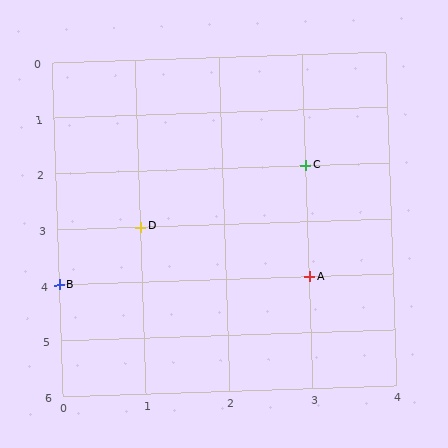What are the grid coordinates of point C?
Point C is at grid coordinates (3, 2).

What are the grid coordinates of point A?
Point A is at grid coordinates (3, 4).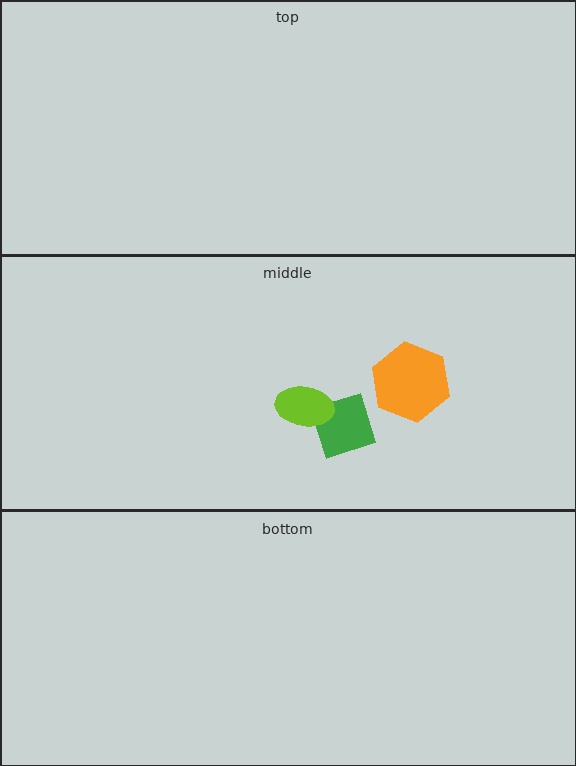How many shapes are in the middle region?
3.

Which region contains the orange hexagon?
The middle region.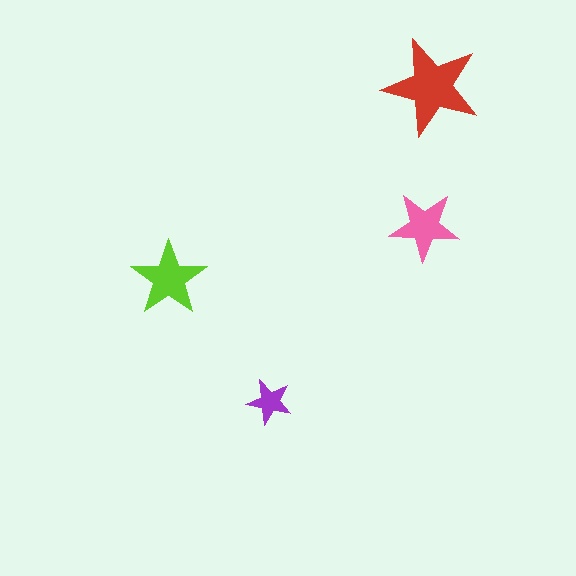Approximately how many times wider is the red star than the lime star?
About 1.5 times wider.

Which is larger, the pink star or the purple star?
The pink one.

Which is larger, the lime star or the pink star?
The lime one.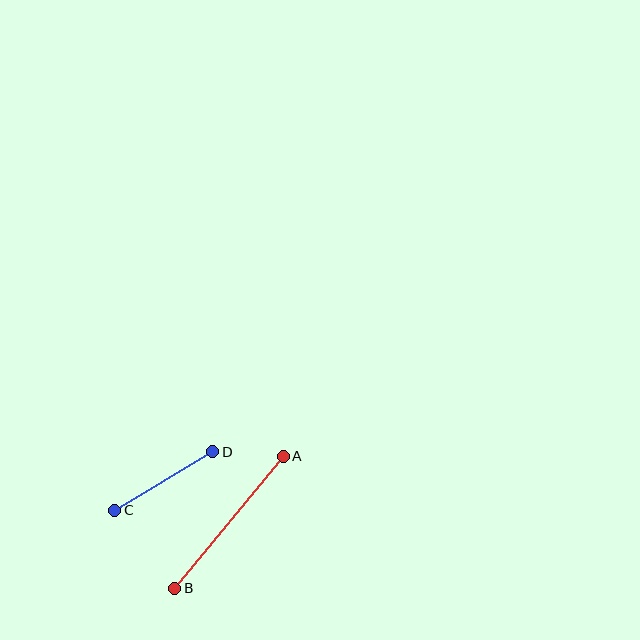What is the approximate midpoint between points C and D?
The midpoint is at approximately (164, 481) pixels.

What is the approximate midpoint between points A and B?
The midpoint is at approximately (229, 522) pixels.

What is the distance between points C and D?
The distance is approximately 114 pixels.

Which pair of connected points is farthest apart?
Points A and B are farthest apart.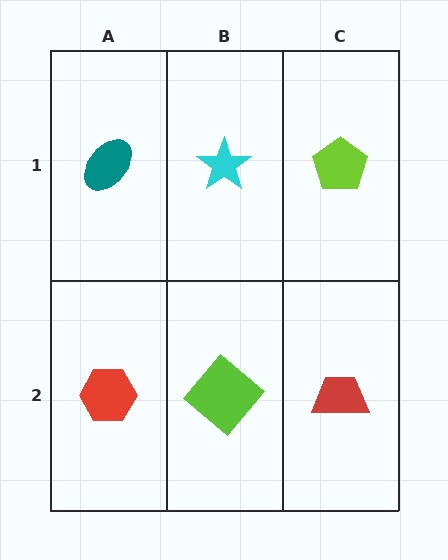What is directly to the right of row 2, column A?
A lime diamond.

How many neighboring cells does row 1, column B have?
3.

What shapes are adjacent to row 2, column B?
A cyan star (row 1, column B), a red hexagon (row 2, column A), a red trapezoid (row 2, column C).